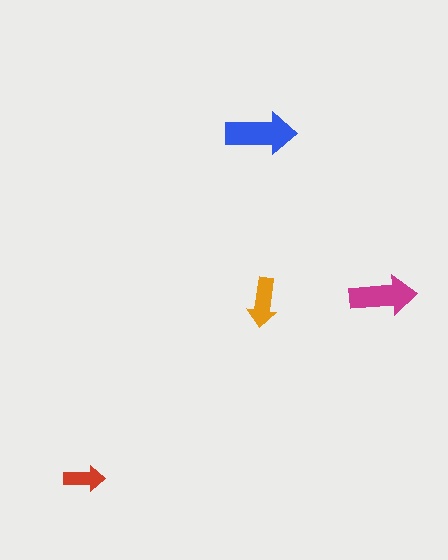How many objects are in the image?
There are 4 objects in the image.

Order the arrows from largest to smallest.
the blue one, the magenta one, the orange one, the red one.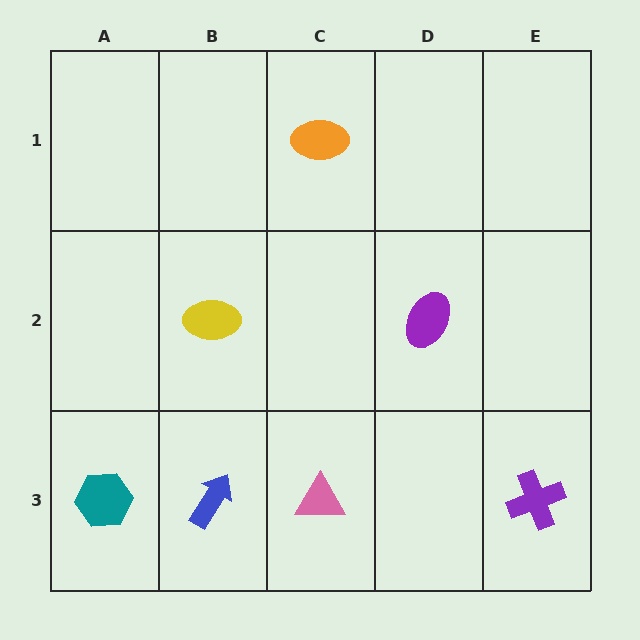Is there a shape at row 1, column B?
No, that cell is empty.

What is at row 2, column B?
A yellow ellipse.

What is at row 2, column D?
A purple ellipse.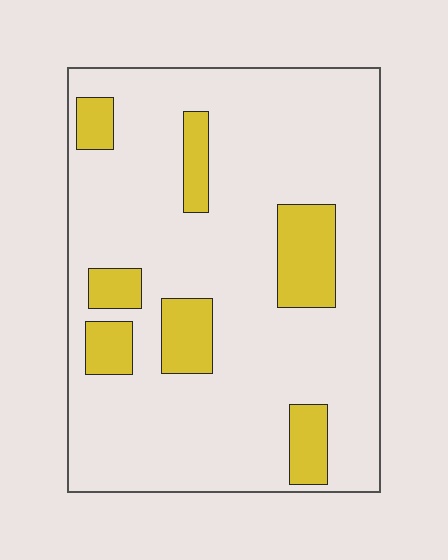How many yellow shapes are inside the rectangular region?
7.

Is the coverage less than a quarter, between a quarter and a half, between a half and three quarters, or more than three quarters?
Less than a quarter.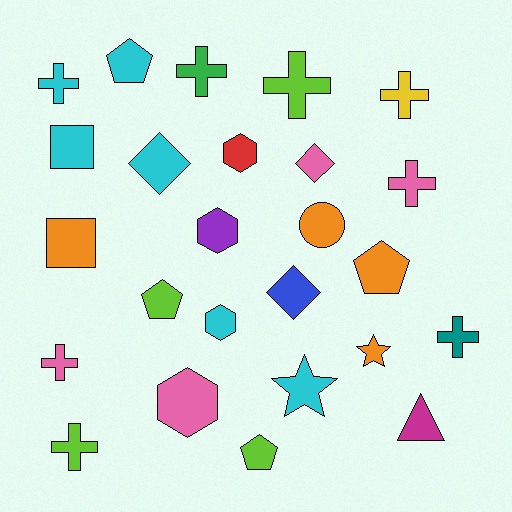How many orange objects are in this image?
There are 4 orange objects.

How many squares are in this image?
There are 2 squares.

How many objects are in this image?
There are 25 objects.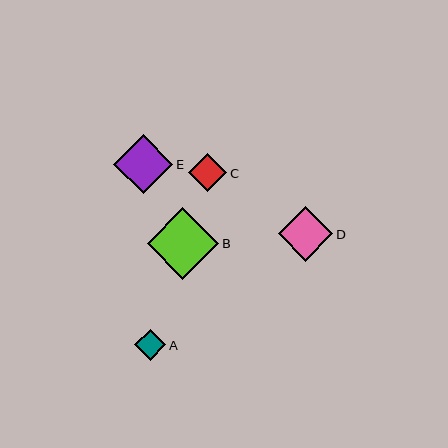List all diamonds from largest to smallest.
From largest to smallest: B, E, D, C, A.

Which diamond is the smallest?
Diamond A is the smallest with a size of approximately 32 pixels.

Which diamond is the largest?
Diamond B is the largest with a size of approximately 72 pixels.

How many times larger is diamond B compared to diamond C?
Diamond B is approximately 1.9 times the size of diamond C.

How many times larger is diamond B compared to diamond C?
Diamond B is approximately 1.9 times the size of diamond C.